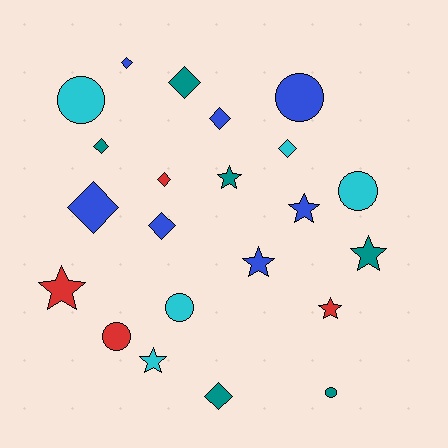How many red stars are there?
There are 2 red stars.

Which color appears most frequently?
Blue, with 7 objects.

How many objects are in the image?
There are 22 objects.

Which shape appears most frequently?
Diamond, with 9 objects.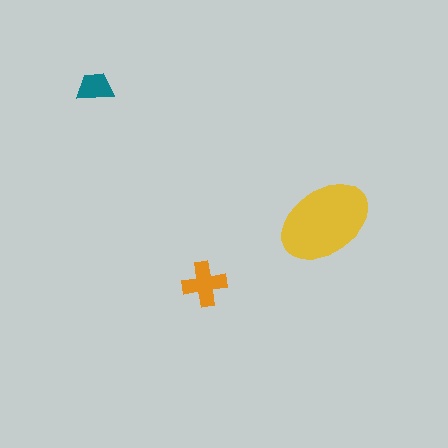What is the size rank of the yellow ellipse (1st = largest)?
1st.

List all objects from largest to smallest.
The yellow ellipse, the orange cross, the teal trapezoid.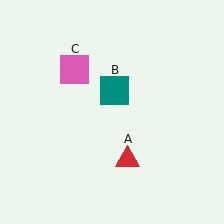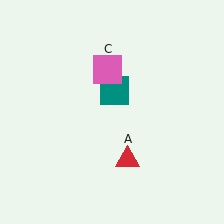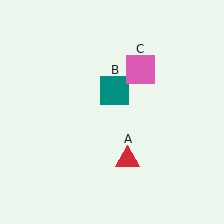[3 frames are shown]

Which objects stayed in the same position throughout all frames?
Red triangle (object A) and teal square (object B) remained stationary.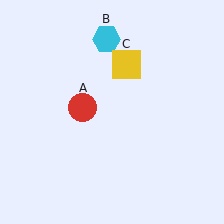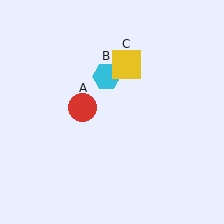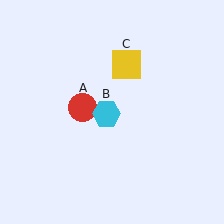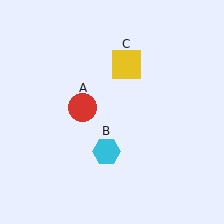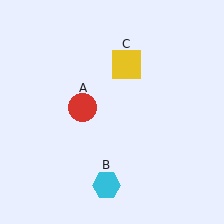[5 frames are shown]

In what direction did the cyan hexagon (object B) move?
The cyan hexagon (object B) moved down.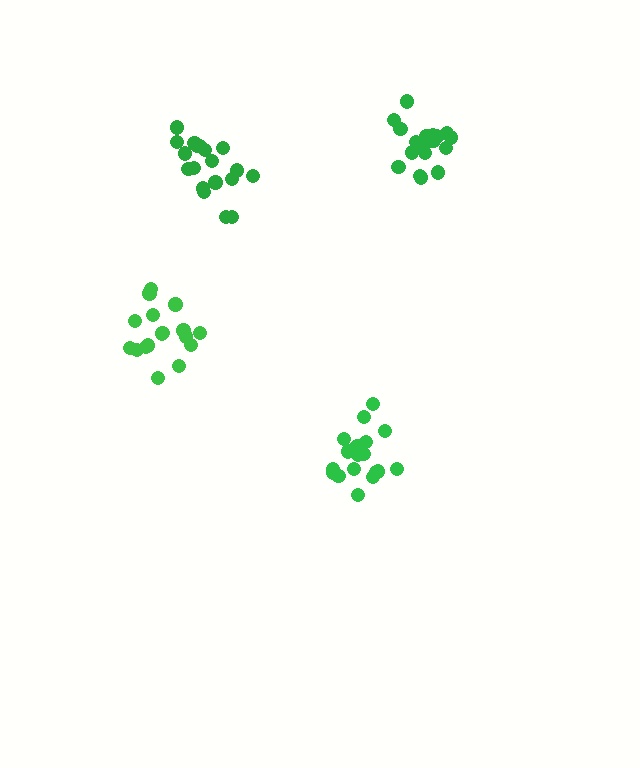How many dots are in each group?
Group 1: 19 dots, Group 2: 17 dots, Group 3: 19 dots, Group 4: 19 dots (74 total).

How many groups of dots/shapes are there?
There are 4 groups.